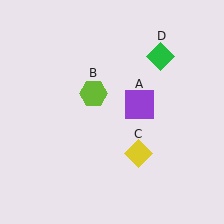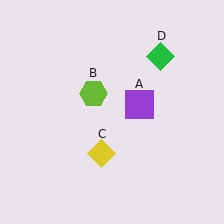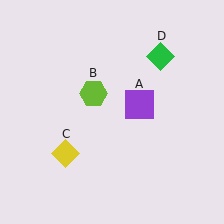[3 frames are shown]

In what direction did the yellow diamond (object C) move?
The yellow diamond (object C) moved left.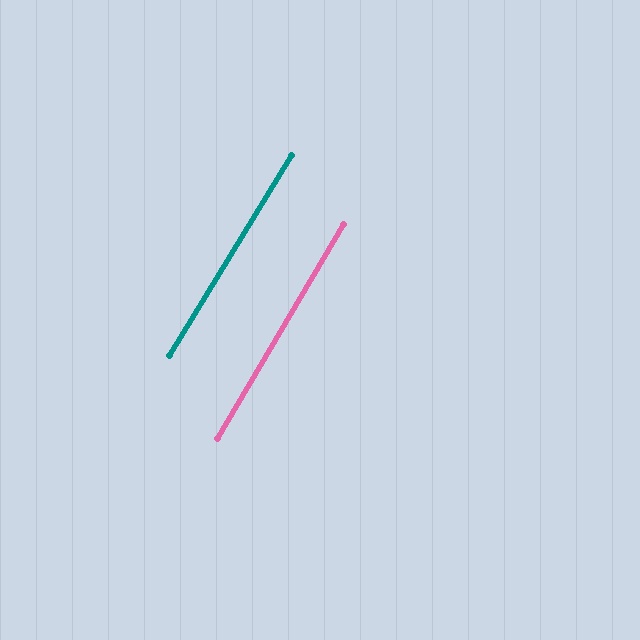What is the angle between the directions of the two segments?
Approximately 1 degree.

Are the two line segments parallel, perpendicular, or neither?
Parallel — their directions differ by only 0.9°.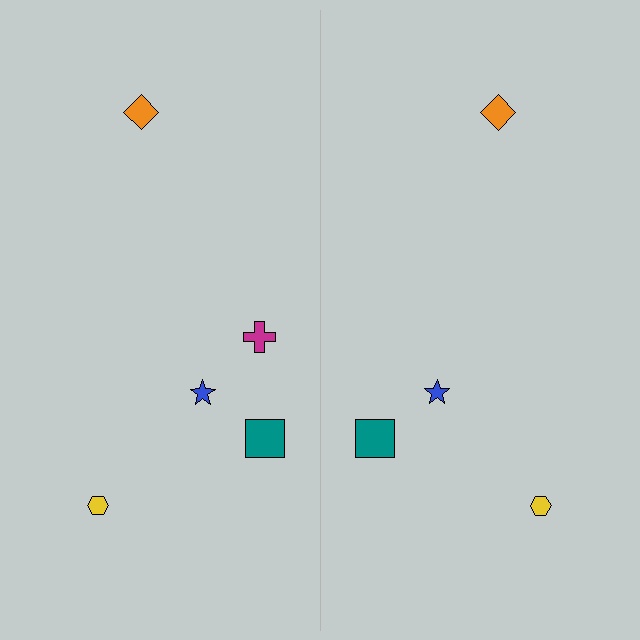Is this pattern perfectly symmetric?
No, the pattern is not perfectly symmetric. A magenta cross is missing from the right side.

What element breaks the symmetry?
A magenta cross is missing from the right side.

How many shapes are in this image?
There are 9 shapes in this image.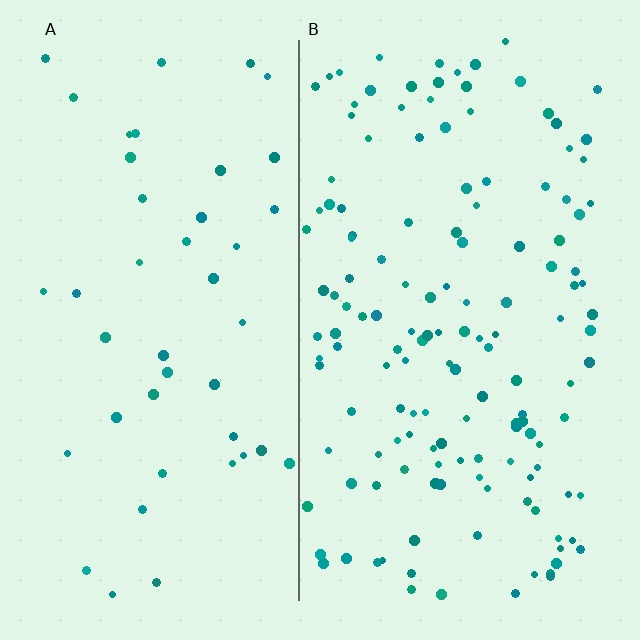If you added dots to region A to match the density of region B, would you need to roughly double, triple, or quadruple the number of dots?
Approximately triple.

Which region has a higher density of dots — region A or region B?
B (the right).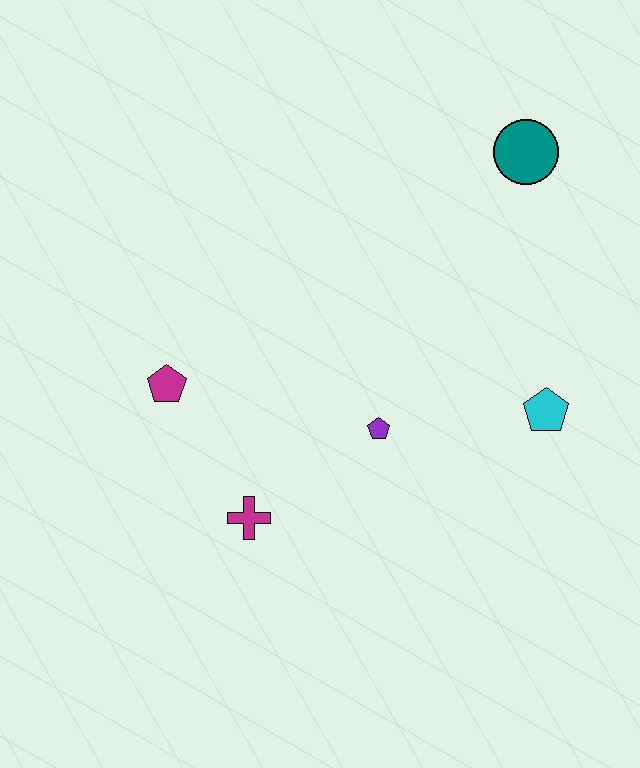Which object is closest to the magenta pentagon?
The magenta cross is closest to the magenta pentagon.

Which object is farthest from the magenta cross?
The teal circle is farthest from the magenta cross.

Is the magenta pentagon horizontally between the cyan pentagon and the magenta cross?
No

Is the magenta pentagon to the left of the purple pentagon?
Yes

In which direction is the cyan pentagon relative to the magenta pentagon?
The cyan pentagon is to the right of the magenta pentagon.